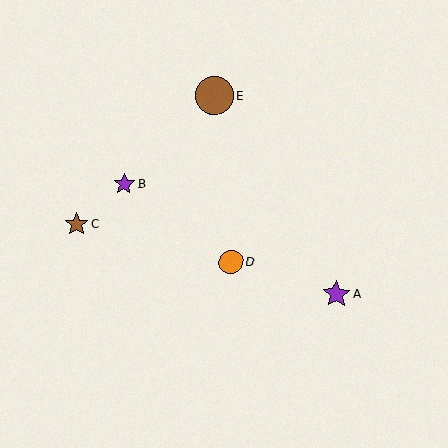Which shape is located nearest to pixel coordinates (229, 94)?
The brown circle (labeled E) at (214, 95) is nearest to that location.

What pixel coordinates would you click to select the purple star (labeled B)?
Click at (124, 184) to select the purple star B.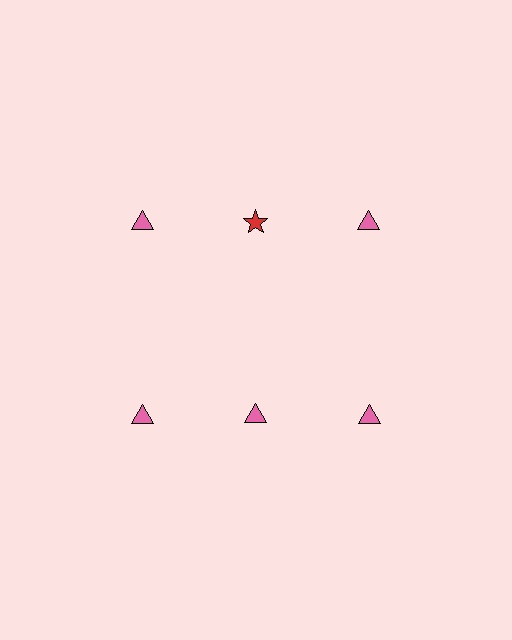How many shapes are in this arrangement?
There are 6 shapes arranged in a grid pattern.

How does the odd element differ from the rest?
It differs in both color (red instead of pink) and shape (star instead of triangle).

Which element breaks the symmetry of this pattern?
The red star in the top row, second from left column breaks the symmetry. All other shapes are pink triangles.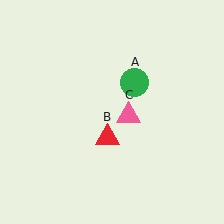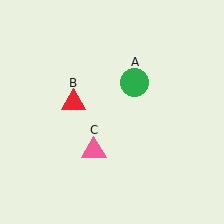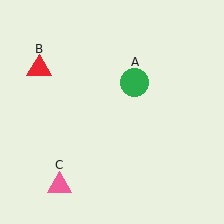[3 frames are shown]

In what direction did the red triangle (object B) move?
The red triangle (object B) moved up and to the left.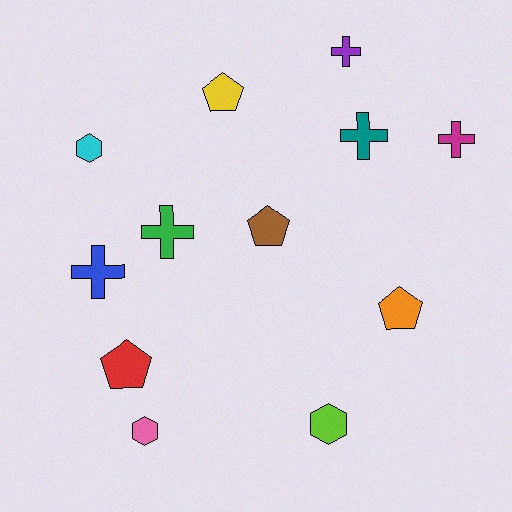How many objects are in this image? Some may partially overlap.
There are 12 objects.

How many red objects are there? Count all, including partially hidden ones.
There is 1 red object.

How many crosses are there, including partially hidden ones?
There are 5 crosses.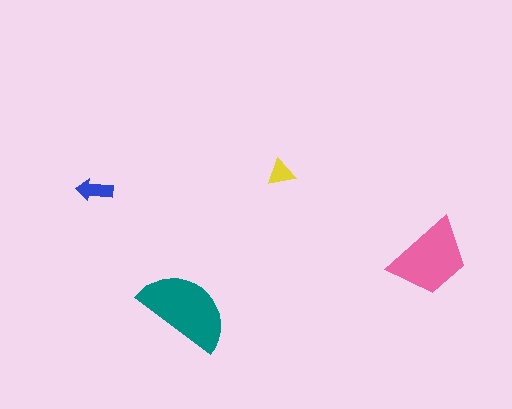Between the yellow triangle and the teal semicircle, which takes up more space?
The teal semicircle.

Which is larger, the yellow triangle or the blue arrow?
The blue arrow.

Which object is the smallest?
The yellow triangle.